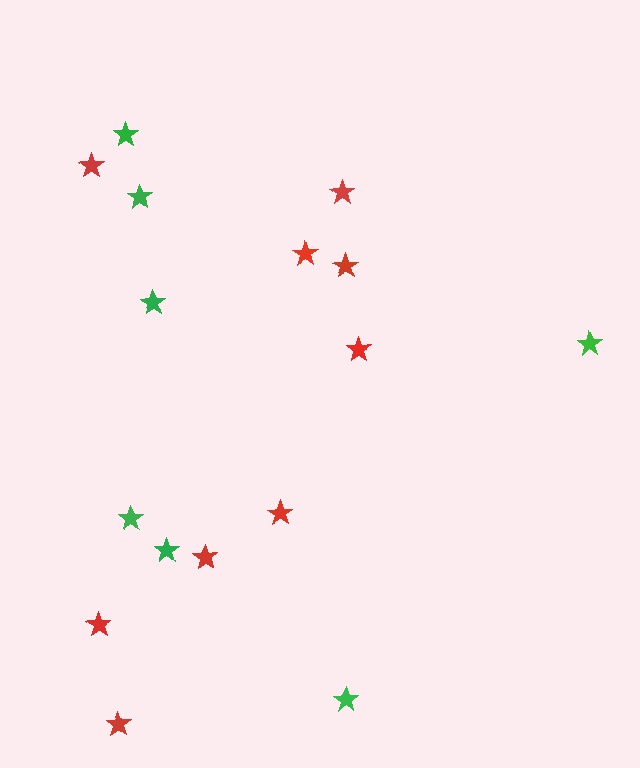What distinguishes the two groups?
There are 2 groups: one group of red stars (9) and one group of green stars (7).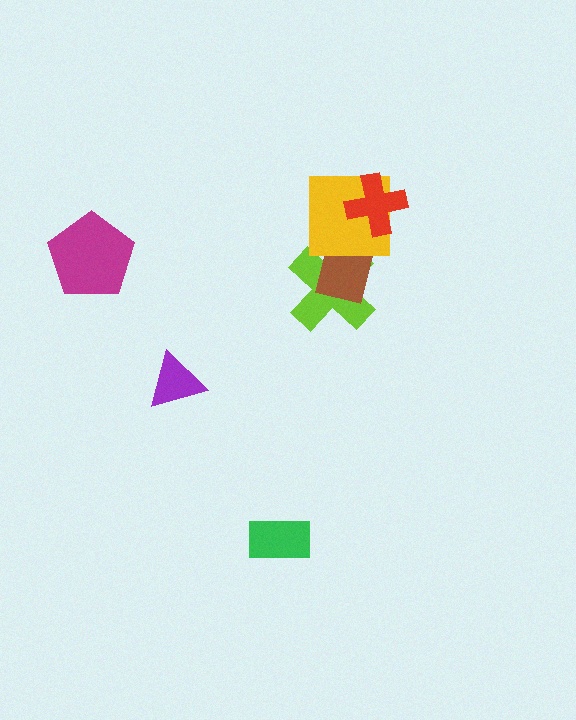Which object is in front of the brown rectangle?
The yellow square is in front of the brown rectangle.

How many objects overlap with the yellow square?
3 objects overlap with the yellow square.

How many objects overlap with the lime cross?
2 objects overlap with the lime cross.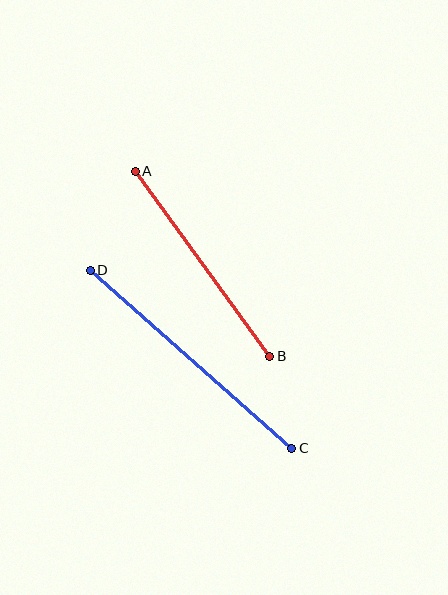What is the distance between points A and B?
The distance is approximately 229 pixels.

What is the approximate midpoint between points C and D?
The midpoint is at approximately (191, 359) pixels.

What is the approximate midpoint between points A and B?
The midpoint is at approximately (202, 264) pixels.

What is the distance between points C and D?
The distance is approximately 269 pixels.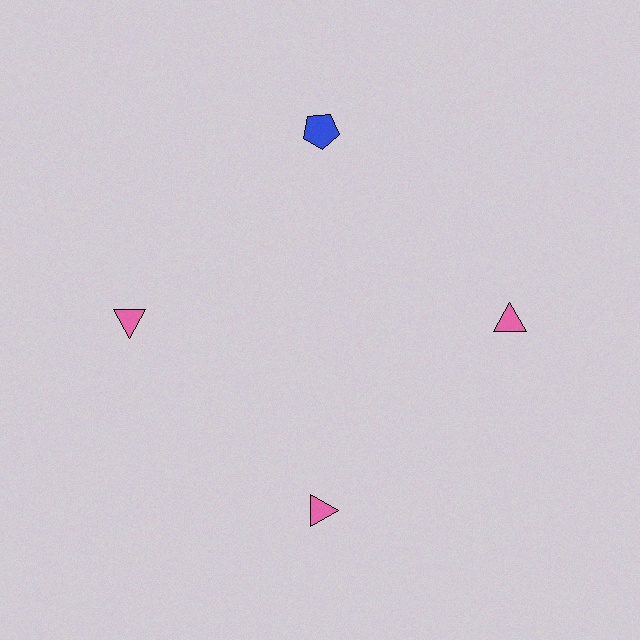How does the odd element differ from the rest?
It differs in both color (blue instead of pink) and shape (pentagon instead of triangle).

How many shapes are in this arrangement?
There are 4 shapes arranged in a ring pattern.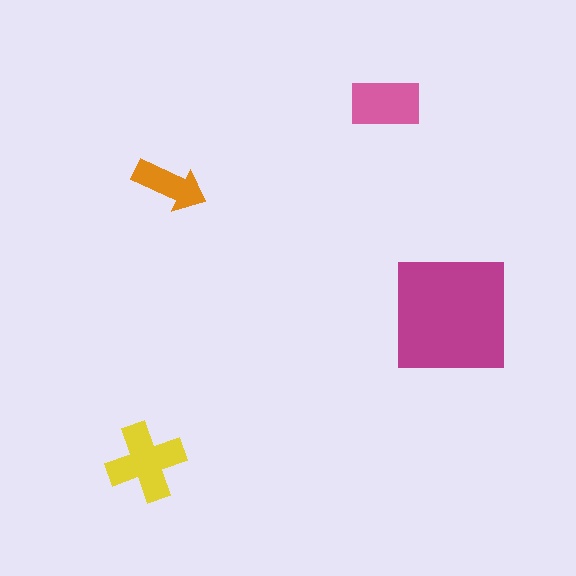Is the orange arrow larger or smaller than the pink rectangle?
Smaller.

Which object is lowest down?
The yellow cross is bottommost.